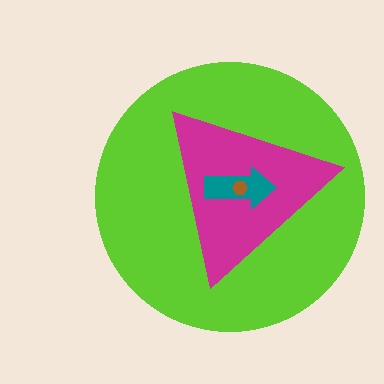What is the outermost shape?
The lime circle.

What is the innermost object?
The brown hexagon.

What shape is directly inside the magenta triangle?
The teal arrow.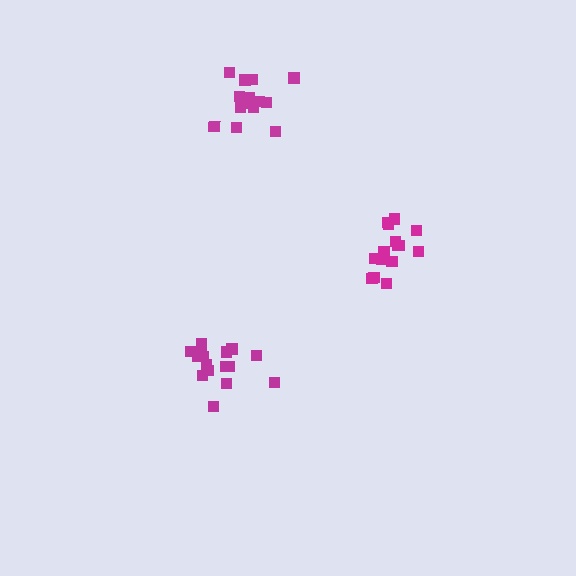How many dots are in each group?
Group 1: 14 dots, Group 2: 15 dots, Group 3: 16 dots (45 total).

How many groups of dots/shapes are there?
There are 3 groups.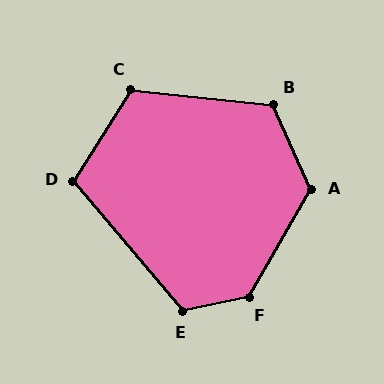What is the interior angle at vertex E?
Approximately 118 degrees (obtuse).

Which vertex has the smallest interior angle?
D, at approximately 108 degrees.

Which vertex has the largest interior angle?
F, at approximately 132 degrees.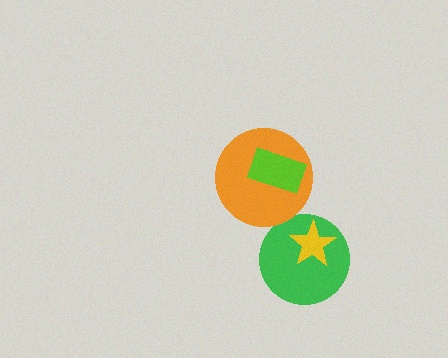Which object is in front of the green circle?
The yellow star is in front of the green circle.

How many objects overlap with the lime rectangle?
1 object overlaps with the lime rectangle.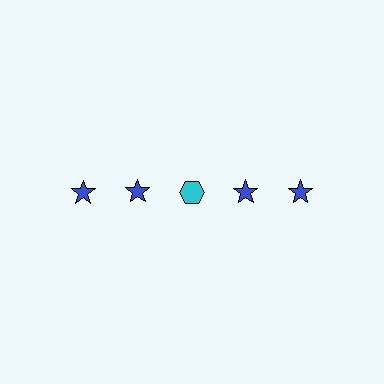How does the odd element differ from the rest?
It differs in both color (cyan instead of blue) and shape (hexagon instead of star).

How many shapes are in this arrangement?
There are 5 shapes arranged in a grid pattern.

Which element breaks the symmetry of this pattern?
The cyan hexagon in the top row, center column breaks the symmetry. All other shapes are blue stars.